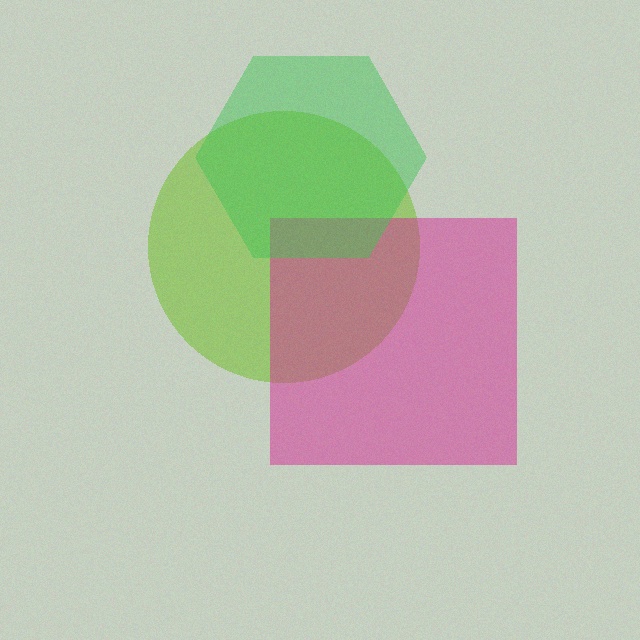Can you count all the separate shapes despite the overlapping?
Yes, there are 3 separate shapes.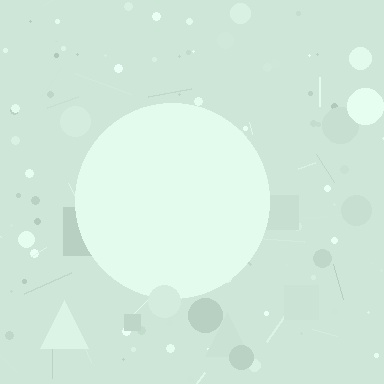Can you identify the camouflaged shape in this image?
The camouflaged shape is a circle.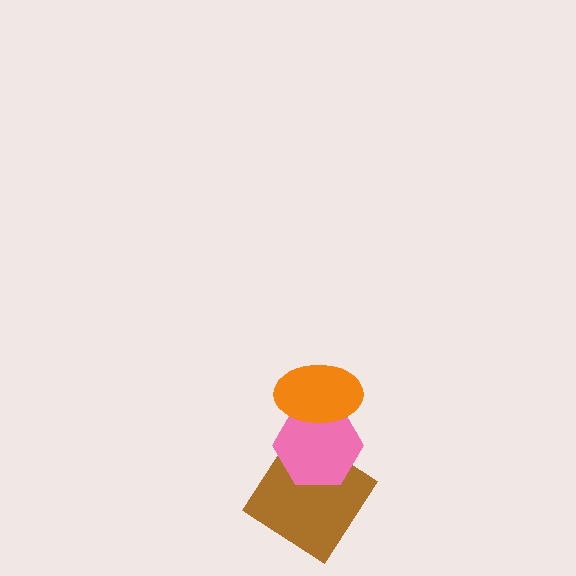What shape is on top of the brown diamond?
The pink hexagon is on top of the brown diamond.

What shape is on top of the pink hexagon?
The orange ellipse is on top of the pink hexagon.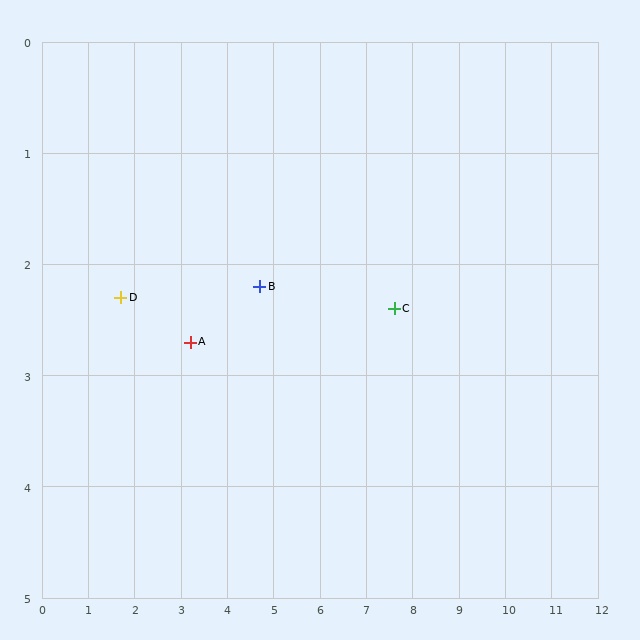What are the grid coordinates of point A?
Point A is at approximately (3.2, 2.7).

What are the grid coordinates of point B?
Point B is at approximately (4.7, 2.2).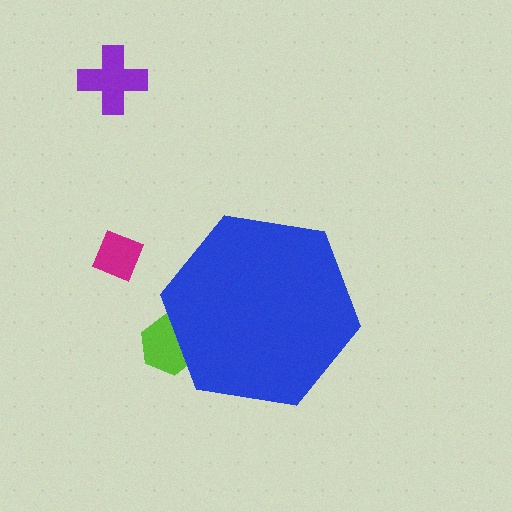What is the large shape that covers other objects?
A blue hexagon.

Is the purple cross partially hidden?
No, the purple cross is fully visible.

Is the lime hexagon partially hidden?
Yes, the lime hexagon is partially hidden behind the blue hexagon.